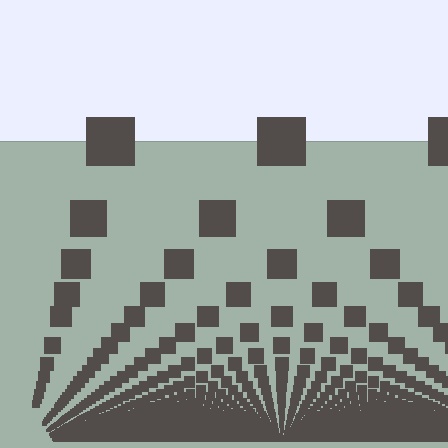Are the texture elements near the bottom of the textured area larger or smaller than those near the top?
Smaller. The gradient is inverted — elements near the bottom are smaller and denser.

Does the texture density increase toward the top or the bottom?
Density increases toward the bottom.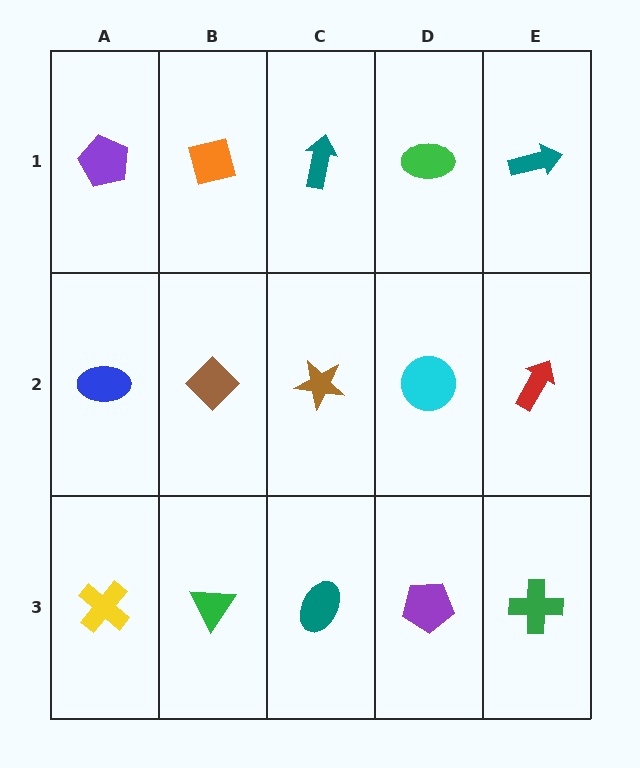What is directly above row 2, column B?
An orange square.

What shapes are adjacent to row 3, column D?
A cyan circle (row 2, column D), a teal ellipse (row 3, column C), a green cross (row 3, column E).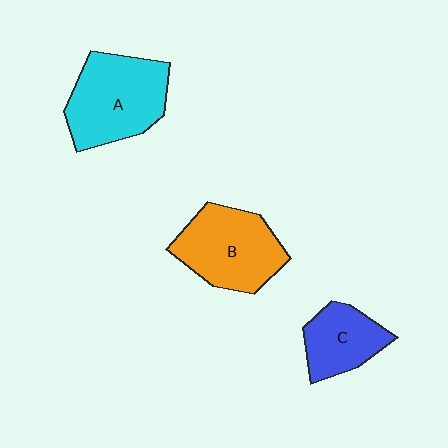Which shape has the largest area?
Shape A (cyan).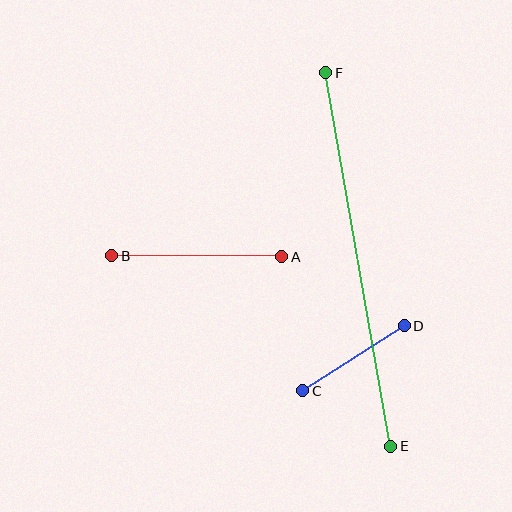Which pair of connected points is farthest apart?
Points E and F are farthest apart.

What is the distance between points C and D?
The distance is approximately 120 pixels.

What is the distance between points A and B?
The distance is approximately 170 pixels.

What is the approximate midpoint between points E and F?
The midpoint is at approximately (358, 259) pixels.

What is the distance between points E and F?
The distance is approximately 379 pixels.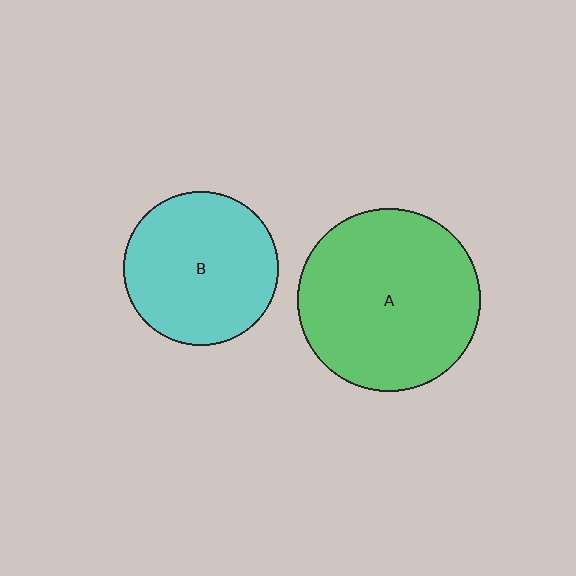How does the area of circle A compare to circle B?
Approximately 1.4 times.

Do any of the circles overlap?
No, none of the circles overlap.